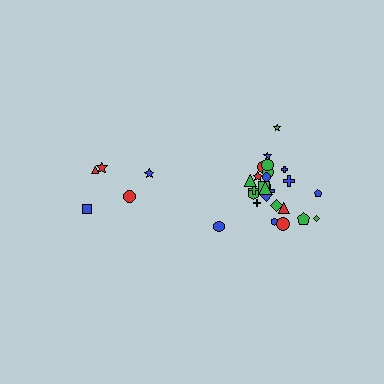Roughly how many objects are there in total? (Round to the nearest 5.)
Roughly 30 objects in total.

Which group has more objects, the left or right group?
The right group.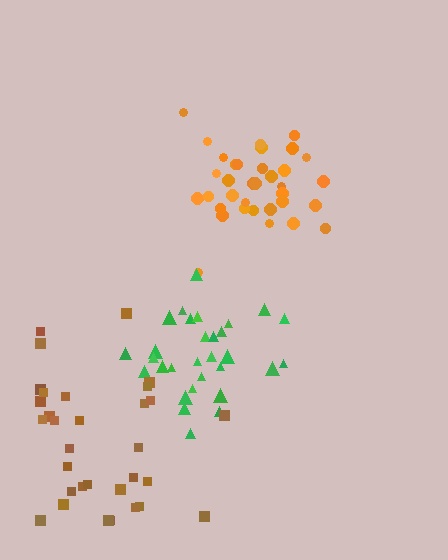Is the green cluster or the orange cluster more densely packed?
Orange.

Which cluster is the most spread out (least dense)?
Brown.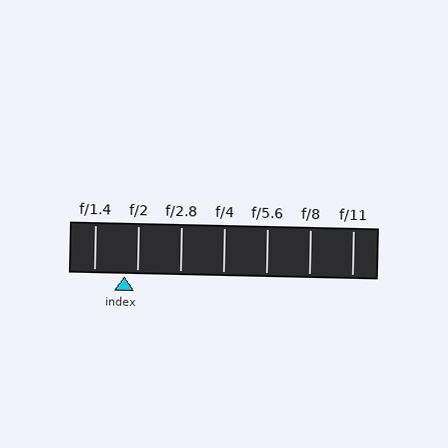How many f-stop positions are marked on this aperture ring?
There are 7 f-stop positions marked.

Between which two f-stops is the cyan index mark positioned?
The index mark is between f/1.4 and f/2.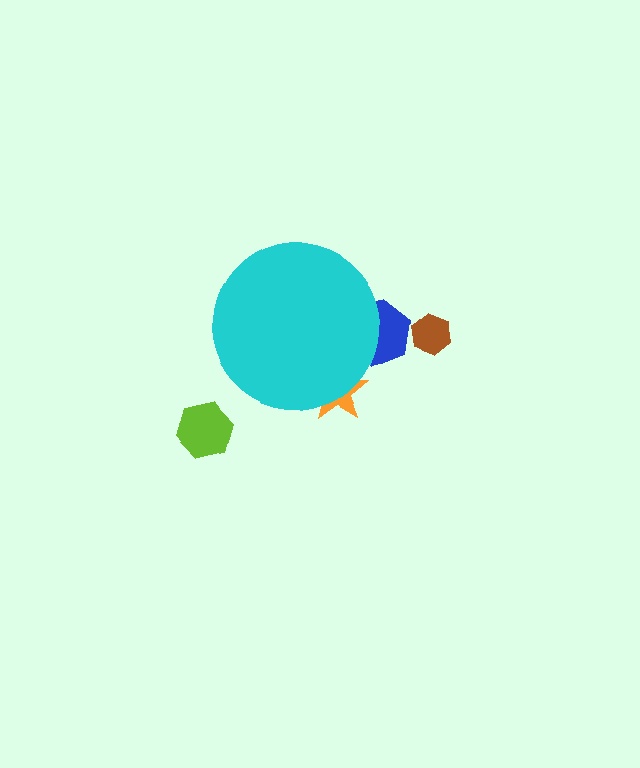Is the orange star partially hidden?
Yes, the orange star is partially hidden behind the cyan circle.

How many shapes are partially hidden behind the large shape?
2 shapes are partially hidden.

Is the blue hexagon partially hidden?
Yes, the blue hexagon is partially hidden behind the cyan circle.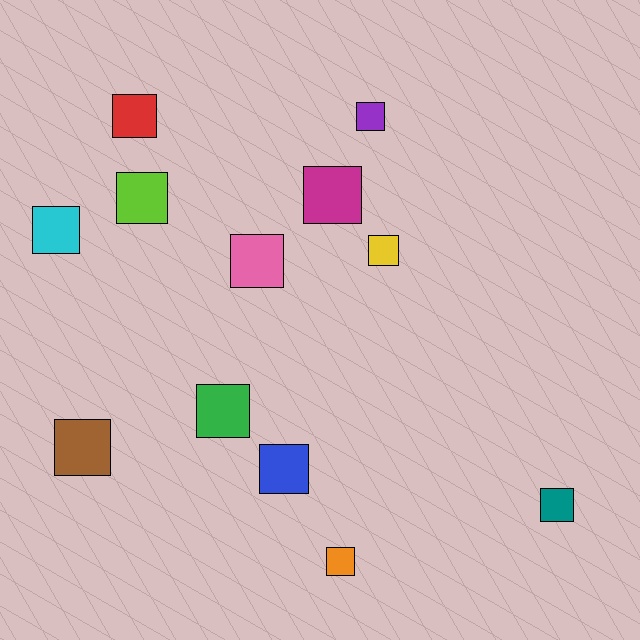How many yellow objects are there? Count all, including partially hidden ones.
There is 1 yellow object.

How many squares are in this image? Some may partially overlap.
There are 12 squares.